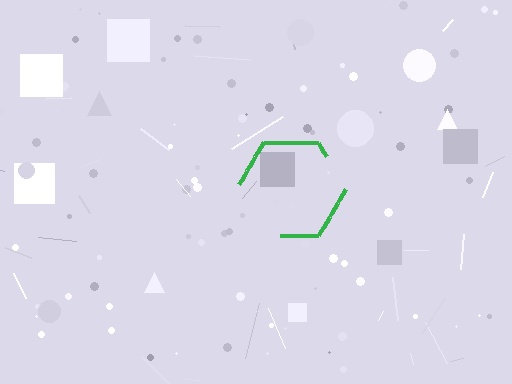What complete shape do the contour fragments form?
The contour fragments form a hexagon.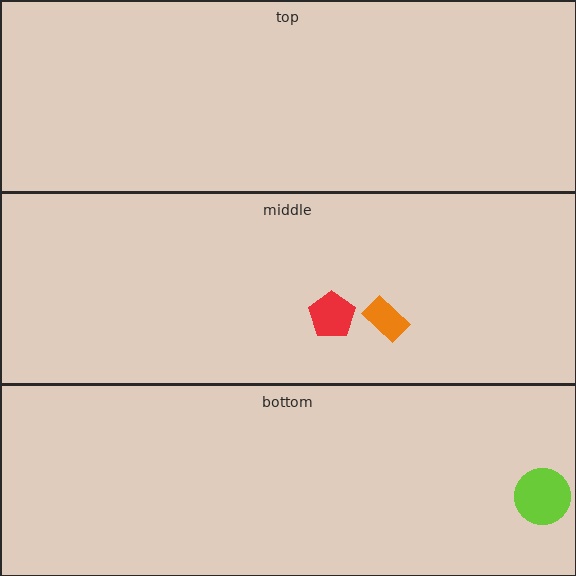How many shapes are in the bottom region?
1.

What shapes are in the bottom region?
The lime circle.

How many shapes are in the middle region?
2.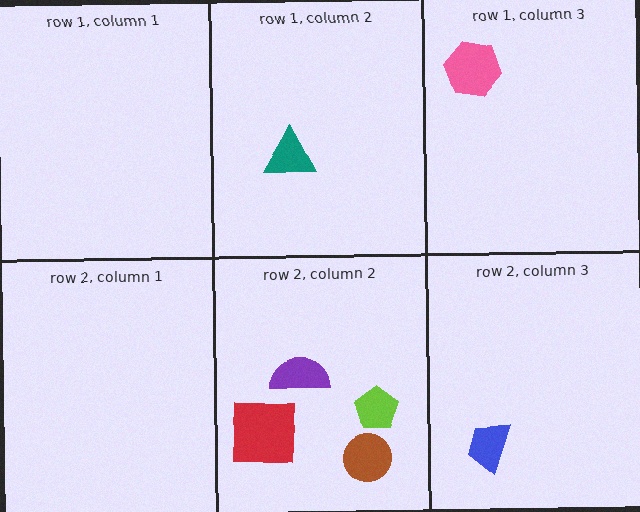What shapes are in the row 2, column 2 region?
The brown circle, the purple semicircle, the red square, the lime pentagon.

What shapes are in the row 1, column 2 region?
The teal triangle.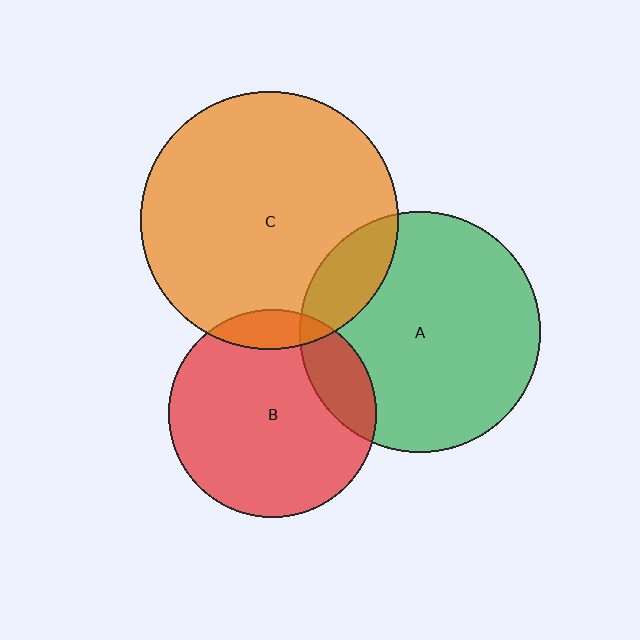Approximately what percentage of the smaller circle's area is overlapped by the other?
Approximately 10%.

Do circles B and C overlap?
Yes.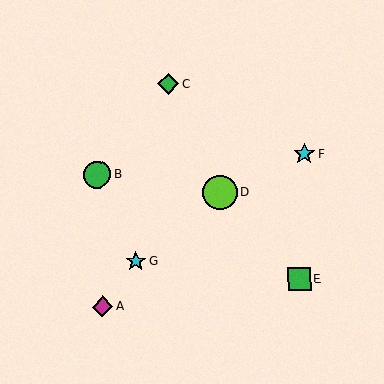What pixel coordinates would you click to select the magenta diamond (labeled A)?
Click at (102, 307) to select the magenta diamond A.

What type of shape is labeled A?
Shape A is a magenta diamond.